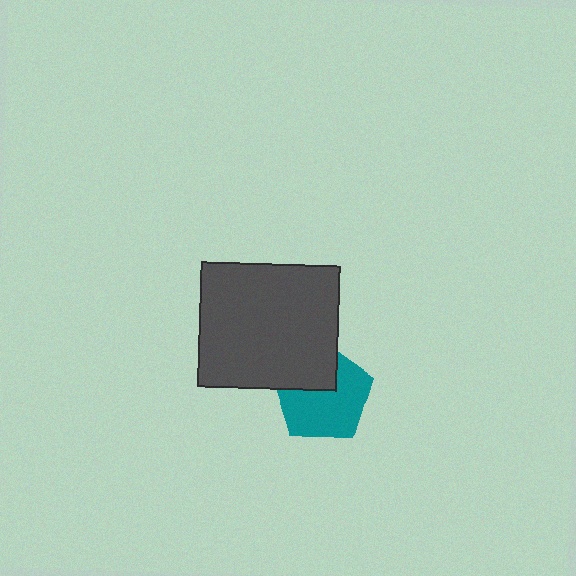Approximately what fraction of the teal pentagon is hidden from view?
Roughly 33% of the teal pentagon is hidden behind the dark gray rectangle.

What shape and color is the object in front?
The object in front is a dark gray rectangle.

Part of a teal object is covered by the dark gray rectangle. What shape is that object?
It is a pentagon.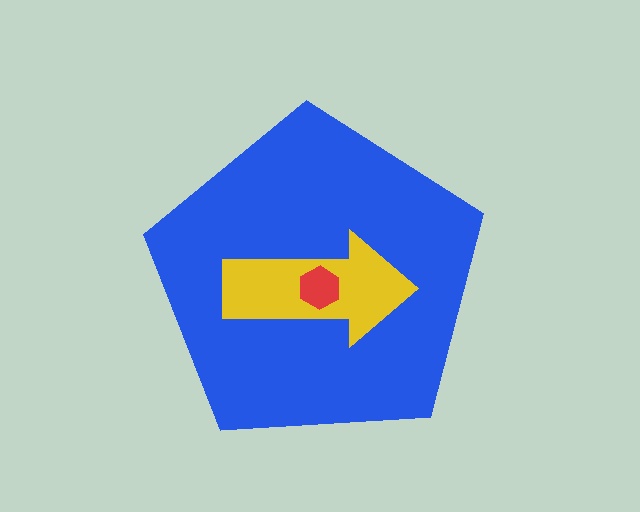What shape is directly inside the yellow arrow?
The red hexagon.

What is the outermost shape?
The blue pentagon.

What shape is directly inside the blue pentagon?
The yellow arrow.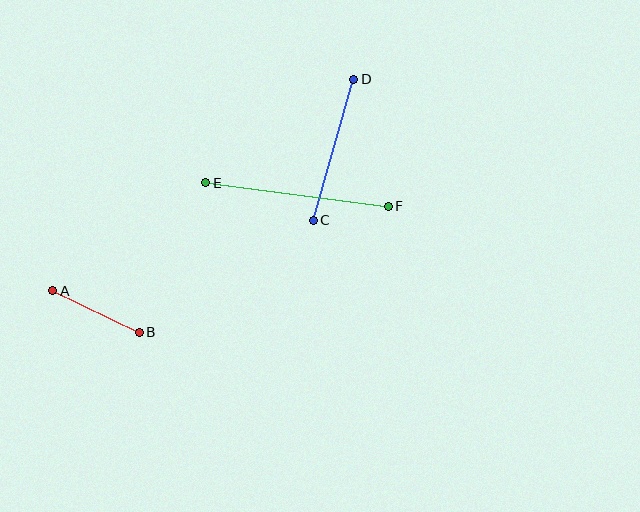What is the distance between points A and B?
The distance is approximately 96 pixels.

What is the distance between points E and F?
The distance is approximately 184 pixels.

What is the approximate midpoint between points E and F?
The midpoint is at approximately (297, 195) pixels.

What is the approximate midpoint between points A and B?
The midpoint is at approximately (96, 312) pixels.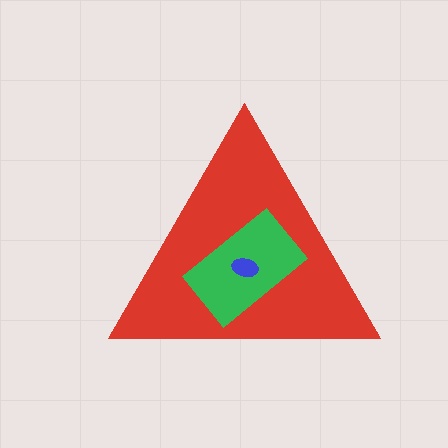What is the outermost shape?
The red triangle.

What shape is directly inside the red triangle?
The green rectangle.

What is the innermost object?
The blue ellipse.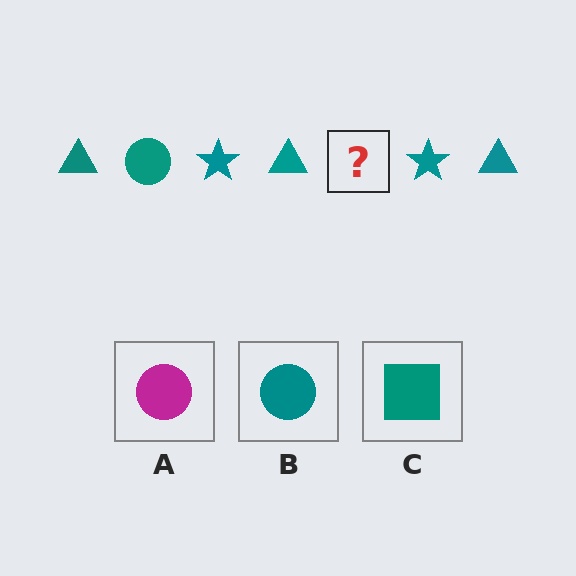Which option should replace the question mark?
Option B.